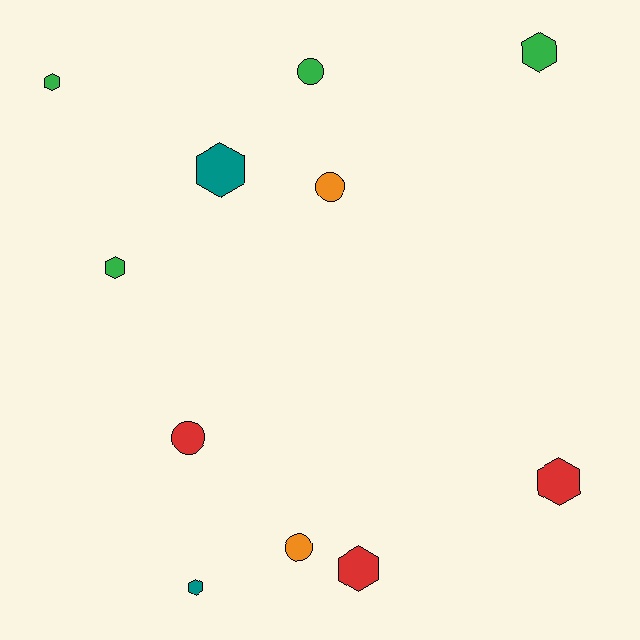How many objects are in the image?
There are 11 objects.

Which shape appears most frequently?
Hexagon, with 7 objects.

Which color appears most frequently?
Green, with 4 objects.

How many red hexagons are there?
There are 2 red hexagons.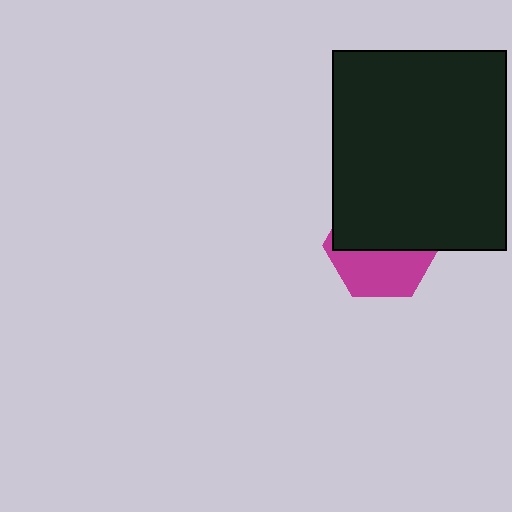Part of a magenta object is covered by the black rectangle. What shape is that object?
It is a hexagon.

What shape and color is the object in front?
The object in front is a black rectangle.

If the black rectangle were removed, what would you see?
You would see the complete magenta hexagon.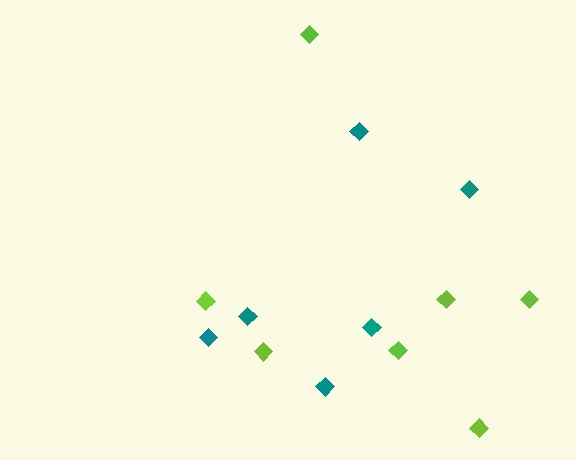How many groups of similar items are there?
There are 2 groups: one group of teal diamonds (6) and one group of lime diamonds (7).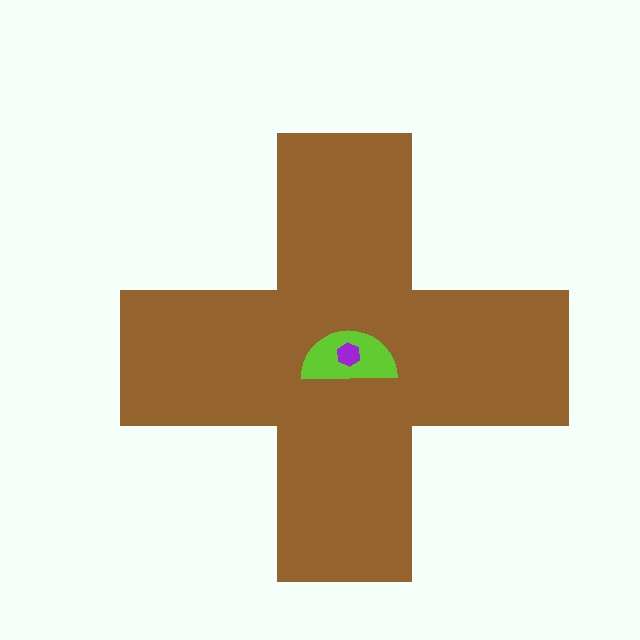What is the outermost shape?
The brown cross.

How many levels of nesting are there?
3.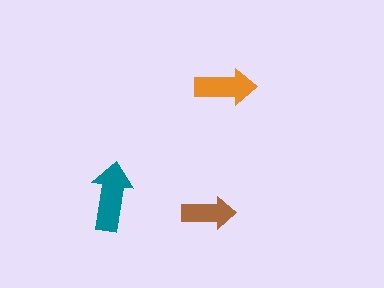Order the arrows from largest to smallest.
the teal one, the orange one, the brown one.